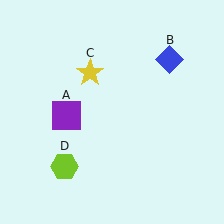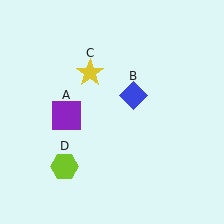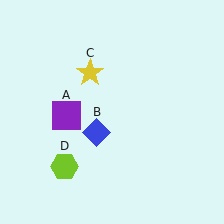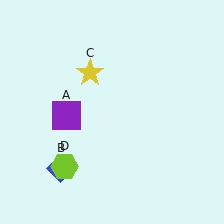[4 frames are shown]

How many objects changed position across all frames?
1 object changed position: blue diamond (object B).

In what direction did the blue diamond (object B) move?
The blue diamond (object B) moved down and to the left.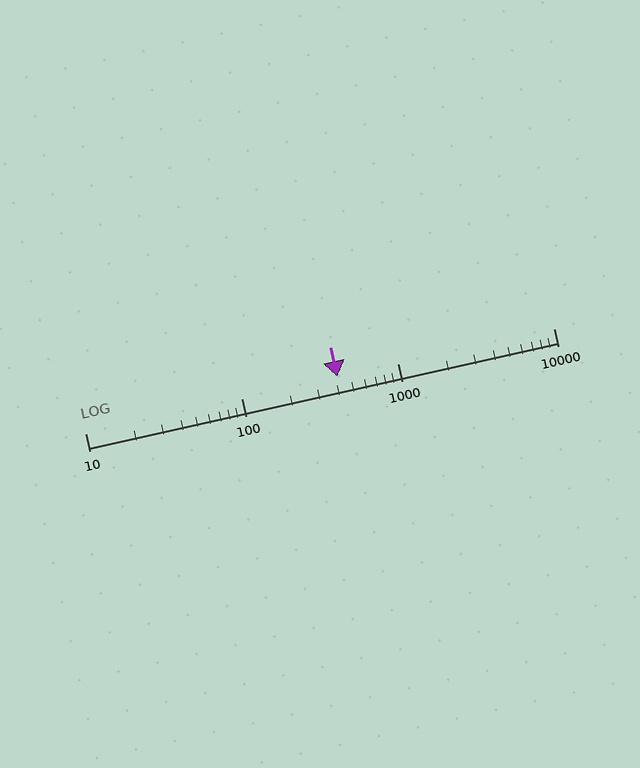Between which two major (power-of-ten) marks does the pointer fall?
The pointer is between 100 and 1000.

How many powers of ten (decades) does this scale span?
The scale spans 3 decades, from 10 to 10000.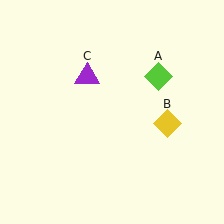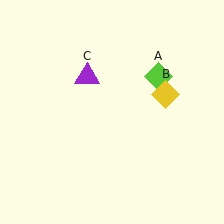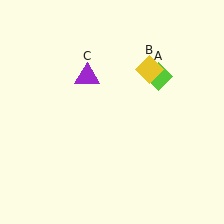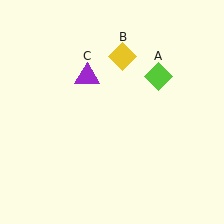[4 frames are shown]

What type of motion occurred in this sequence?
The yellow diamond (object B) rotated counterclockwise around the center of the scene.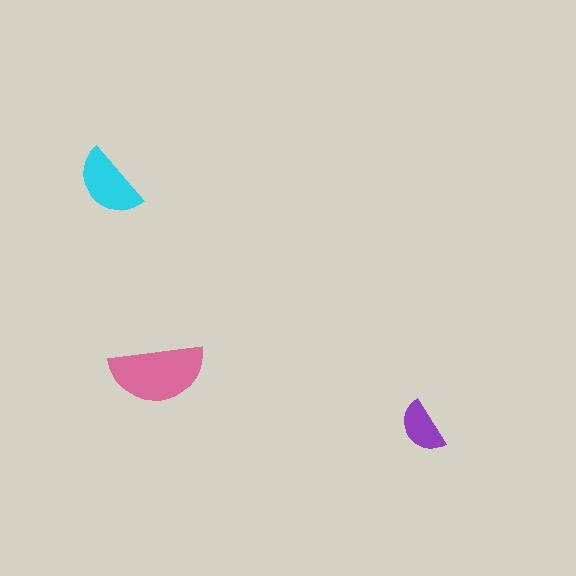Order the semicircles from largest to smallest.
the pink one, the cyan one, the purple one.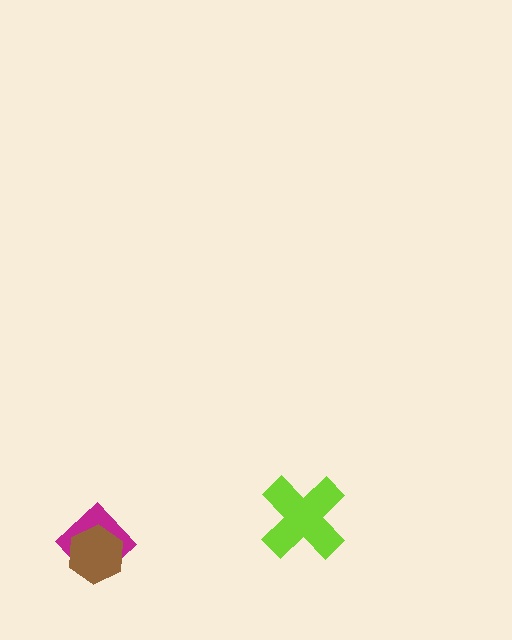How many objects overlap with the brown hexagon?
1 object overlaps with the brown hexagon.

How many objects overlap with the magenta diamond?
1 object overlaps with the magenta diamond.